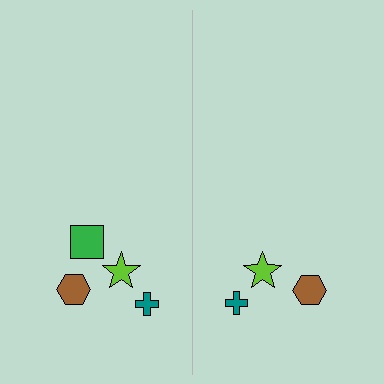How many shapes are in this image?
There are 7 shapes in this image.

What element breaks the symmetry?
A green square is missing from the right side.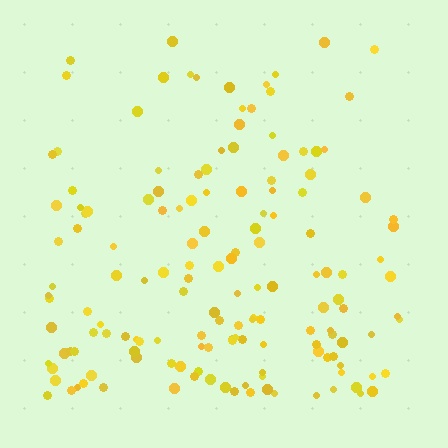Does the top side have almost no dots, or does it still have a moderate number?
Still a moderate number, just noticeably fewer than the bottom.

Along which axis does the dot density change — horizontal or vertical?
Vertical.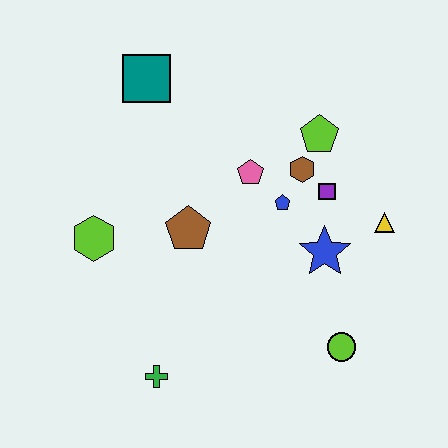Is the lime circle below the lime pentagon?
Yes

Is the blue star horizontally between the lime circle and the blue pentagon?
Yes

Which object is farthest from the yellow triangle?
The lime hexagon is farthest from the yellow triangle.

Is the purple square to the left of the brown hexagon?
No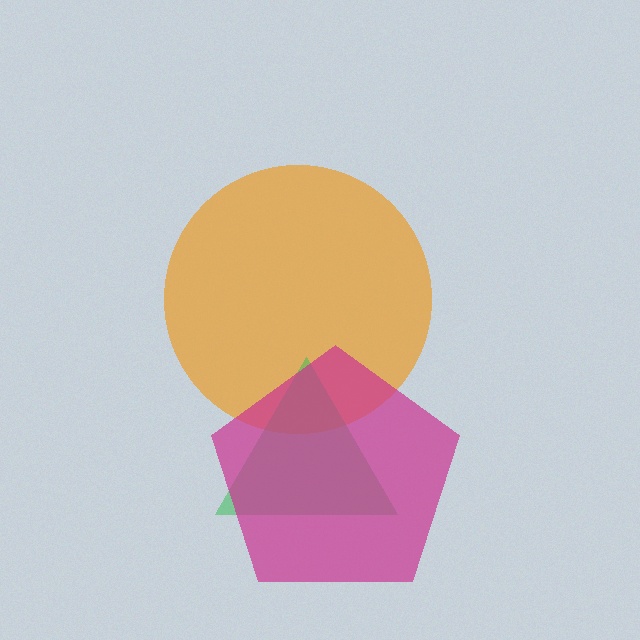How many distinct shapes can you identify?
There are 3 distinct shapes: an orange circle, a green triangle, a magenta pentagon.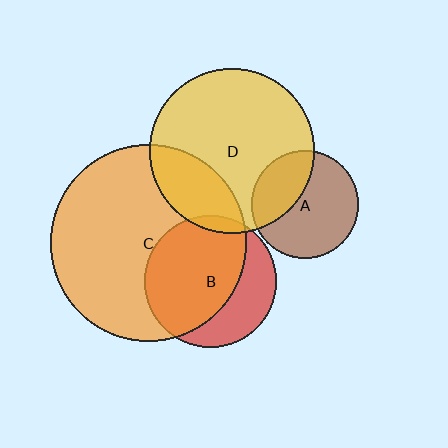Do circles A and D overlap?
Yes.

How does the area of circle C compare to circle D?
Approximately 1.4 times.